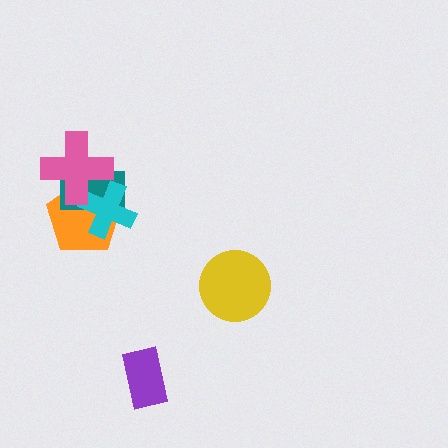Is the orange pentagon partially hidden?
Yes, it is partially covered by another shape.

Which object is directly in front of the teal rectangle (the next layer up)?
The cyan cross is directly in front of the teal rectangle.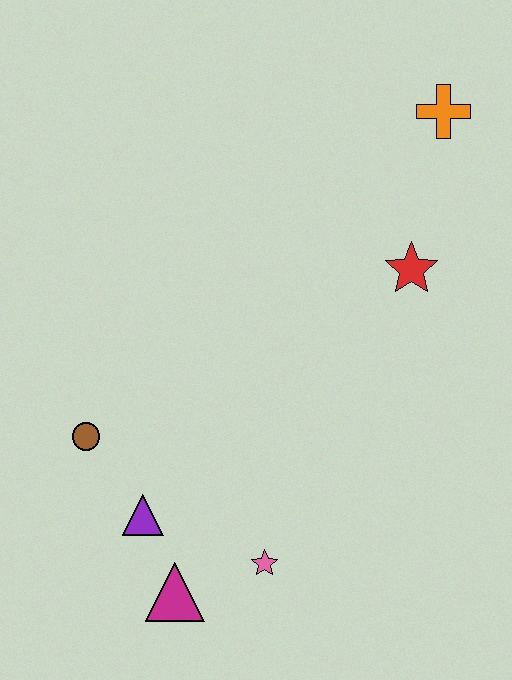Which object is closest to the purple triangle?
The magenta triangle is closest to the purple triangle.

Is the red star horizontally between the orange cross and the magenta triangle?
Yes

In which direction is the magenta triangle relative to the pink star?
The magenta triangle is to the left of the pink star.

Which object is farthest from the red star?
The magenta triangle is farthest from the red star.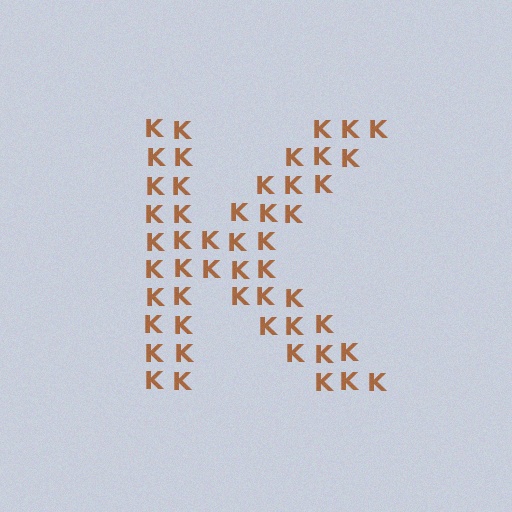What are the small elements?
The small elements are letter K's.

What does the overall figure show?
The overall figure shows the letter K.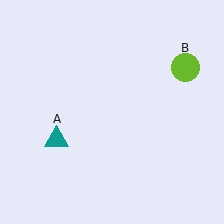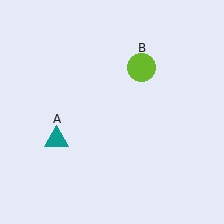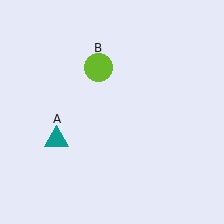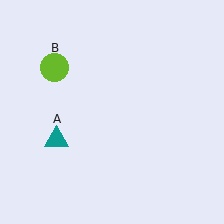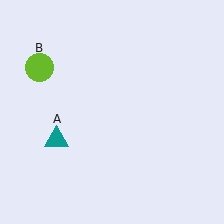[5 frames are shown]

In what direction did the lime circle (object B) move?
The lime circle (object B) moved left.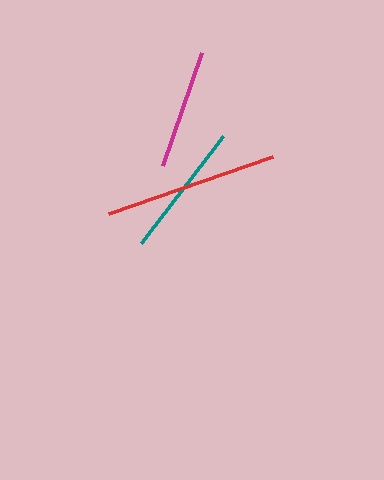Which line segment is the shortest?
The magenta line is the shortest at approximately 119 pixels.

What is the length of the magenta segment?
The magenta segment is approximately 119 pixels long.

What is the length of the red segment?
The red segment is approximately 174 pixels long.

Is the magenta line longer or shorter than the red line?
The red line is longer than the magenta line.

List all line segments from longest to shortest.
From longest to shortest: red, teal, magenta.